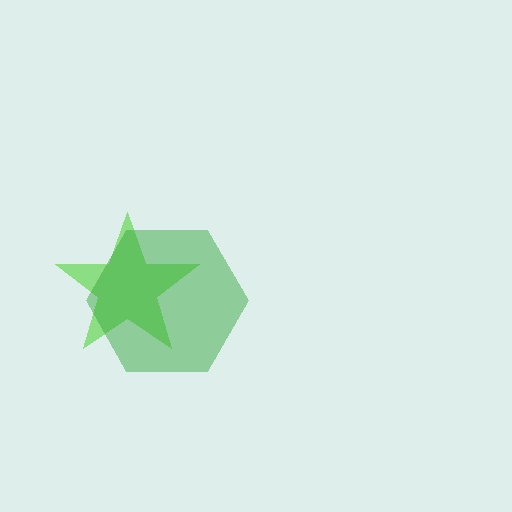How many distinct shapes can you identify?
There are 2 distinct shapes: a lime star, a green hexagon.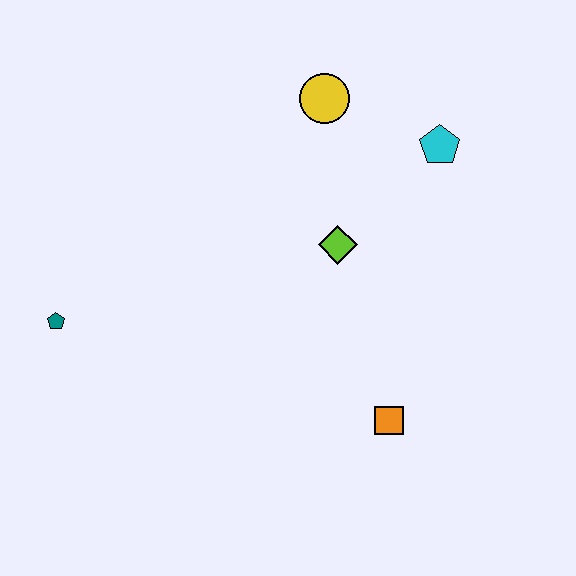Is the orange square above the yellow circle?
No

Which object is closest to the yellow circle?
The cyan pentagon is closest to the yellow circle.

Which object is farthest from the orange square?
The teal pentagon is farthest from the orange square.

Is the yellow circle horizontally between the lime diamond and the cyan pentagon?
No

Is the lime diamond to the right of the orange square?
No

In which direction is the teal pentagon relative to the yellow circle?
The teal pentagon is to the left of the yellow circle.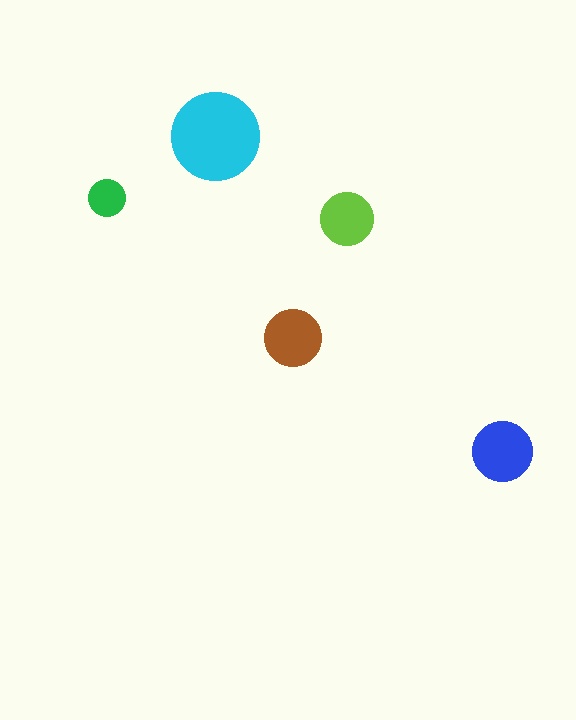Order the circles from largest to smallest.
the cyan one, the blue one, the brown one, the lime one, the green one.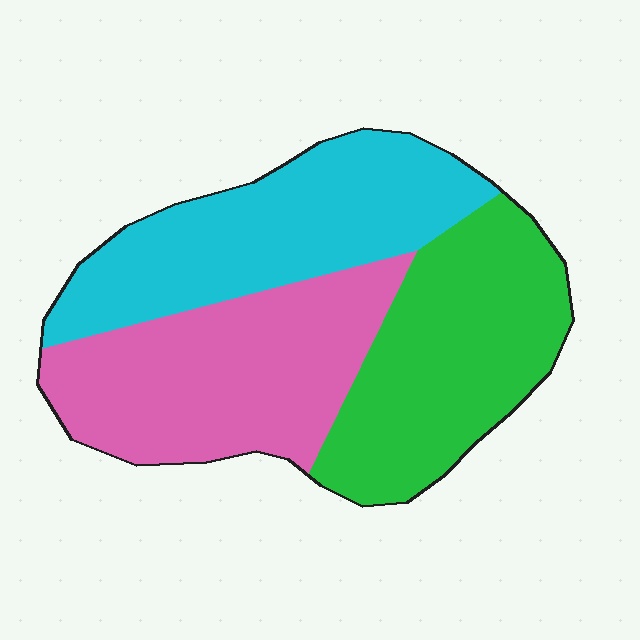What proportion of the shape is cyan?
Cyan takes up about one third (1/3) of the shape.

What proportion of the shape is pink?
Pink takes up about one third (1/3) of the shape.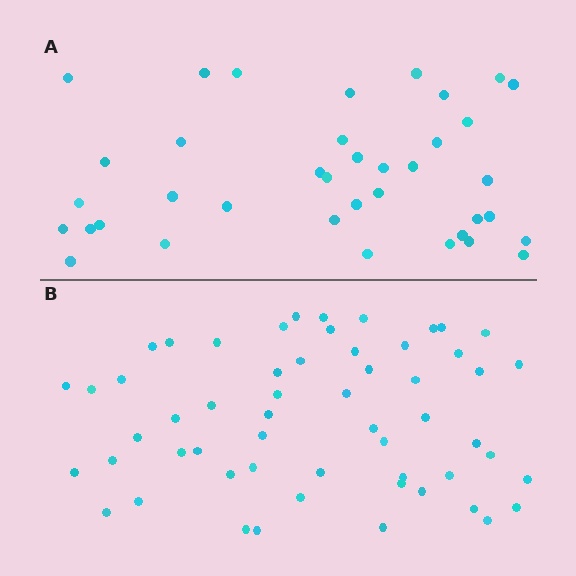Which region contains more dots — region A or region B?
Region B (the bottom region) has more dots.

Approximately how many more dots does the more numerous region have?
Region B has approximately 20 more dots than region A.